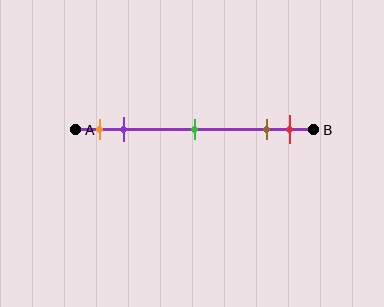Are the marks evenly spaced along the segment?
No, the marks are not evenly spaced.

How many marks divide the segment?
There are 5 marks dividing the segment.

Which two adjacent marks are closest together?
The brown and red marks are the closest adjacent pair.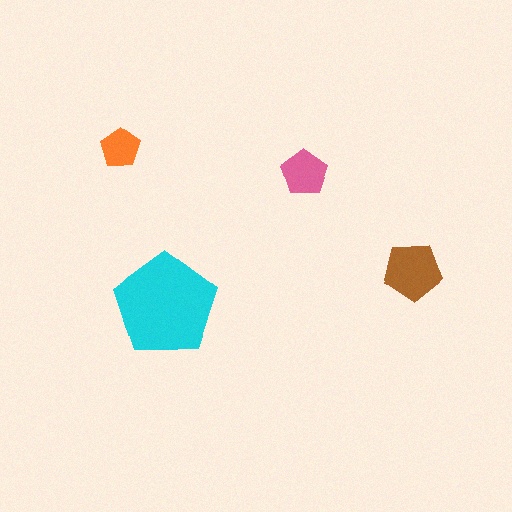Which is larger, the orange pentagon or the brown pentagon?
The brown one.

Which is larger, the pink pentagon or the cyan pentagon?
The cyan one.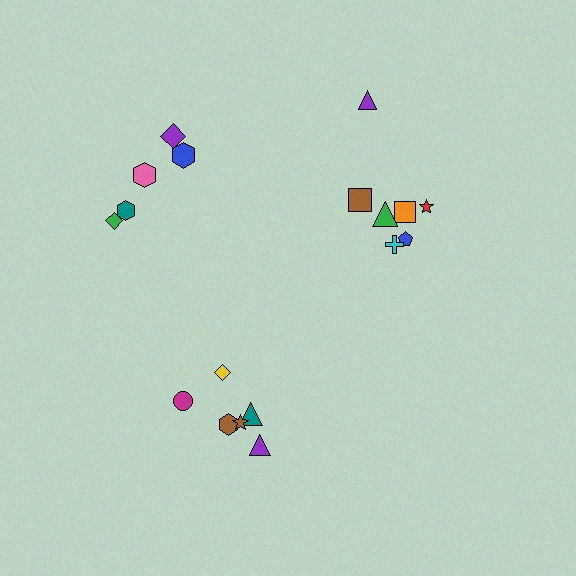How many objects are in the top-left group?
There are 5 objects.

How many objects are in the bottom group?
There are 6 objects.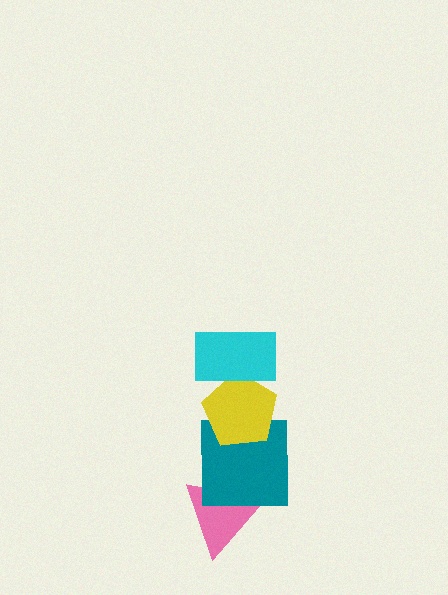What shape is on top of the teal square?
The yellow pentagon is on top of the teal square.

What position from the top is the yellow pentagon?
The yellow pentagon is 2nd from the top.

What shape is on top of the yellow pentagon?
The cyan rectangle is on top of the yellow pentagon.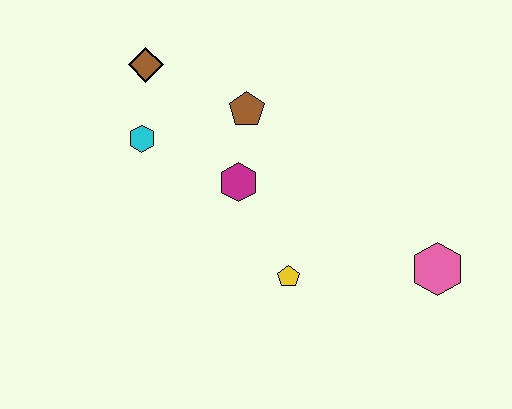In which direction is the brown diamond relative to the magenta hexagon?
The brown diamond is above the magenta hexagon.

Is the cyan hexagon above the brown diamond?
No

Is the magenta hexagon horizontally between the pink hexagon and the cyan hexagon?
Yes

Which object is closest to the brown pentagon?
The magenta hexagon is closest to the brown pentagon.